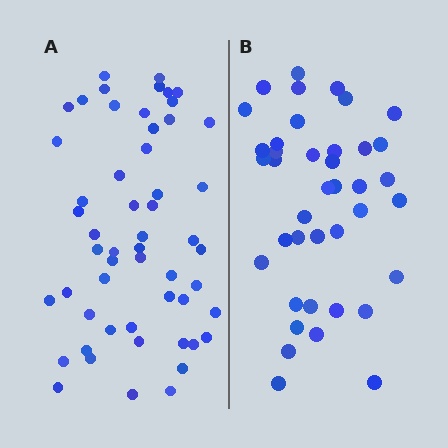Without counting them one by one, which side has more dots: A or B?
Region A (the left region) has more dots.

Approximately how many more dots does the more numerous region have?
Region A has approximately 15 more dots than region B.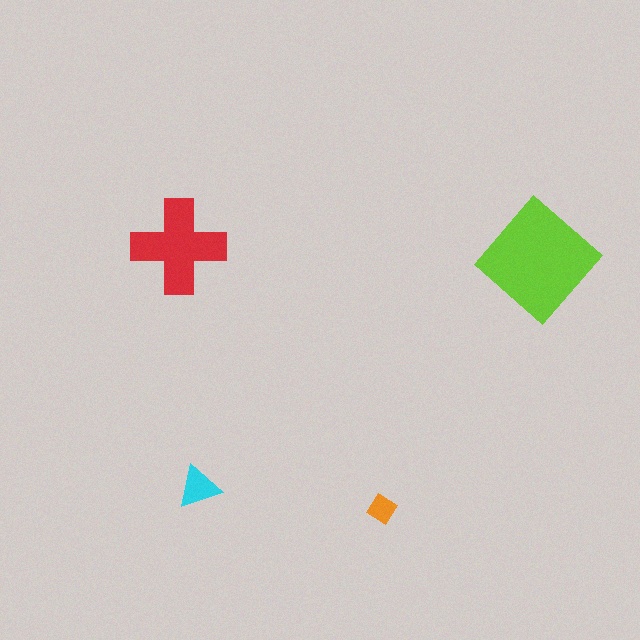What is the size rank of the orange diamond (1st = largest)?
4th.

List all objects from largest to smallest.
The lime diamond, the red cross, the cyan triangle, the orange diamond.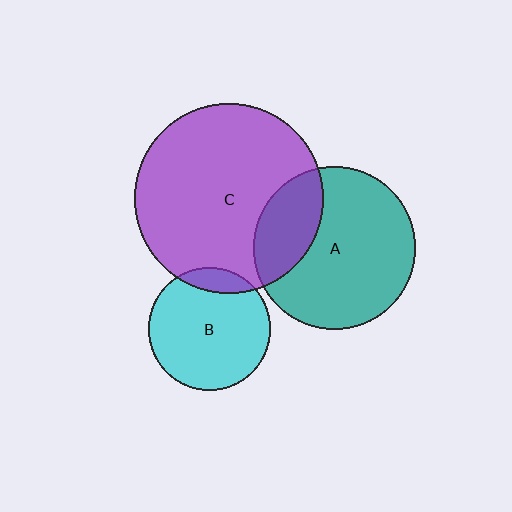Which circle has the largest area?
Circle C (purple).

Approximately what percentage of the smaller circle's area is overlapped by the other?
Approximately 10%.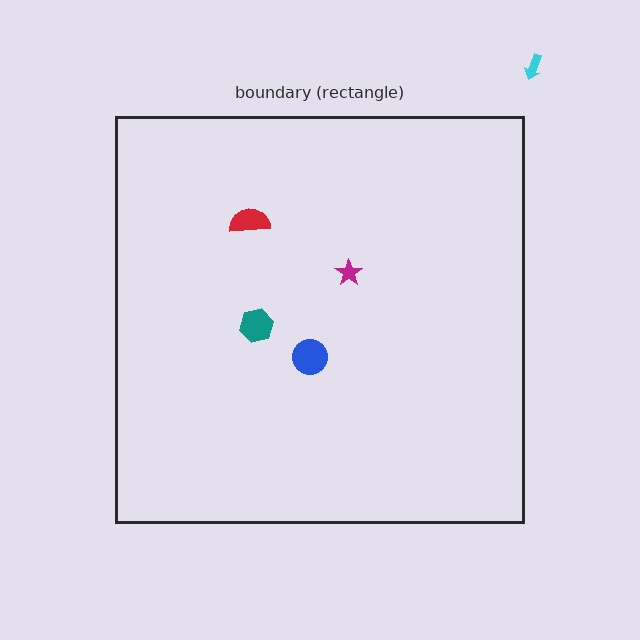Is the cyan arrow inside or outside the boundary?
Outside.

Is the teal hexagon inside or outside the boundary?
Inside.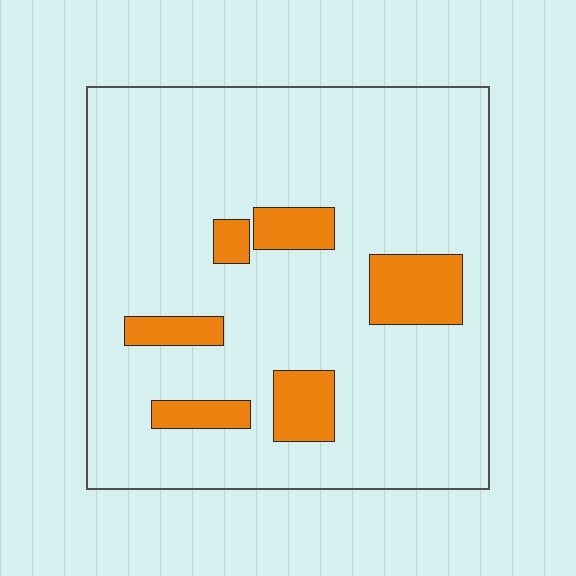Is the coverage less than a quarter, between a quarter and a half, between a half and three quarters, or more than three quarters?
Less than a quarter.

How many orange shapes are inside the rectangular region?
6.